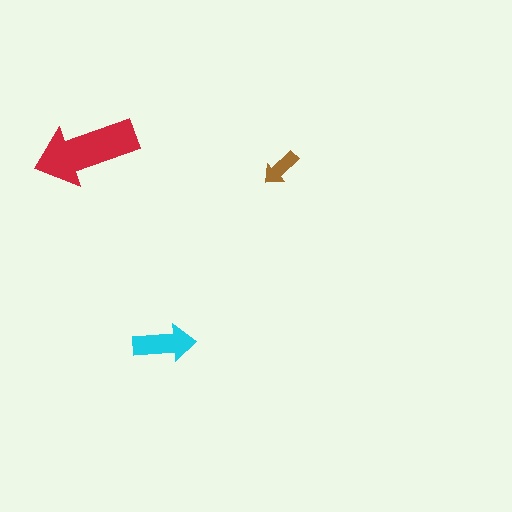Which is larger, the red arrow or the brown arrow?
The red one.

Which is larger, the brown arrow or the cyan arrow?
The cyan one.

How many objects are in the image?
There are 3 objects in the image.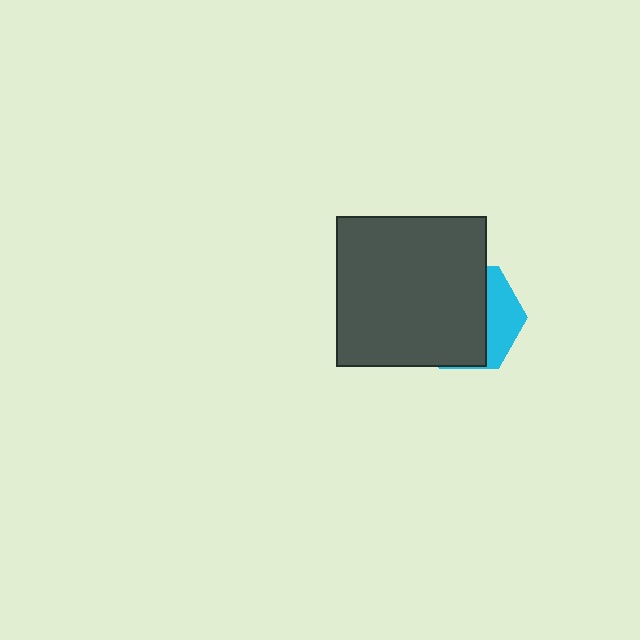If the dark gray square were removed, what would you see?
You would see the complete cyan hexagon.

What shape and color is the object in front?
The object in front is a dark gray square.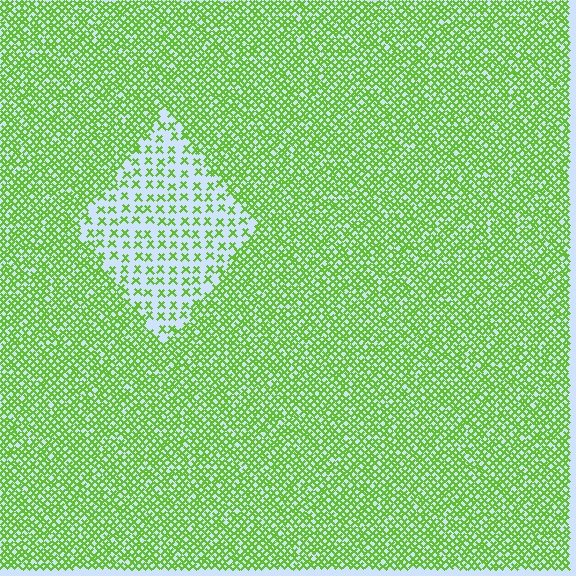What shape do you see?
I see a diamond.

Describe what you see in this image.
The image contains small lime elements arranged at two different densities. A diamond-shaped region is visible where the elements are less densely packed than the surrounding area.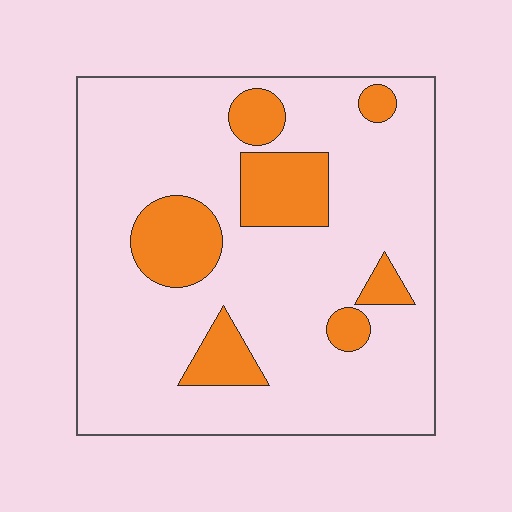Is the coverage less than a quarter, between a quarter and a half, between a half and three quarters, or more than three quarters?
Less than a quarter.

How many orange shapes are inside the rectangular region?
7.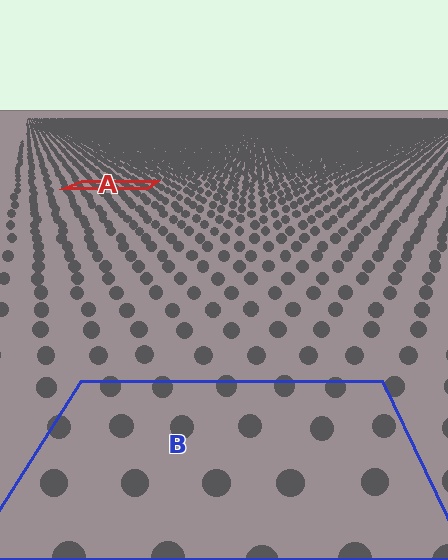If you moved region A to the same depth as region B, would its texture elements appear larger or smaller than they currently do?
They would appear larger. At a closer depth, the same texture elements are projected at a bigger on-screen size.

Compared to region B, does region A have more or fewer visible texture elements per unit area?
Region A has more texture elements per unit area — they are packed more densely because it is farther away.